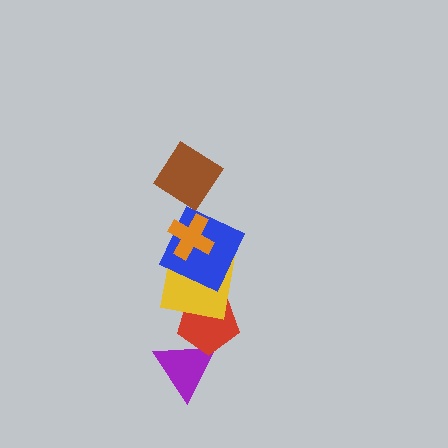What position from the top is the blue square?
The blue square is 3rd from the top.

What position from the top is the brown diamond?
The brown diamond is 1st from the top.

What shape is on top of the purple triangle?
The red pentagon is on top of the purple triangle.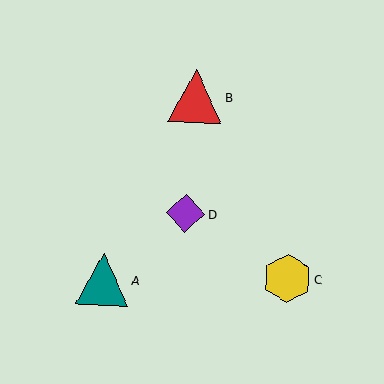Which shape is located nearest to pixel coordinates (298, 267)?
The yellow hexagon (labeled C) at (287, 278) is nearest to that location.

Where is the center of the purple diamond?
The center of the purple diamond is at (186, 213).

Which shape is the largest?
The red triangle (labeled B) is the largest.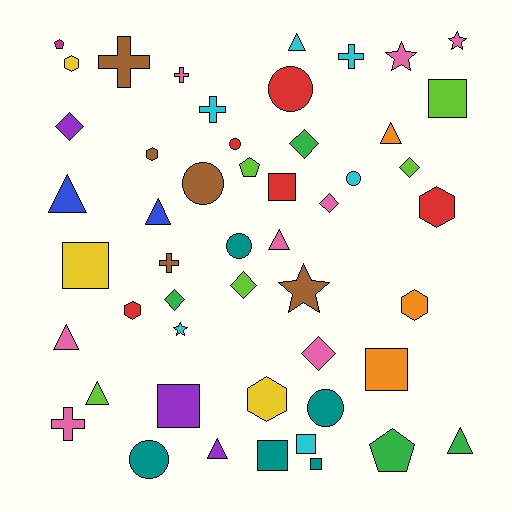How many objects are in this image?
There are 50 objects.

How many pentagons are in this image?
There are 3 pentagons.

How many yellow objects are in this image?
There are 3 yellow objects.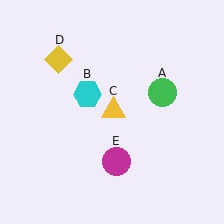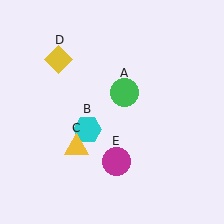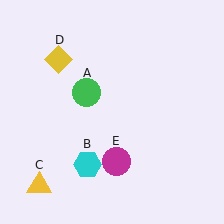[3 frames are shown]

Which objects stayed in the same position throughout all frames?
Yellow diamond (object D) and magenta circle (object E) remained stationary.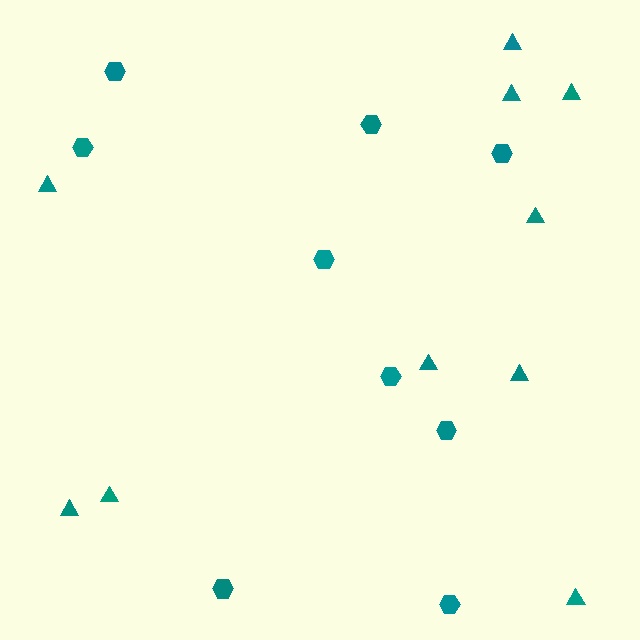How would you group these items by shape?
There are 2 groups: one group of hexagons (9) and one group of triangles (10).